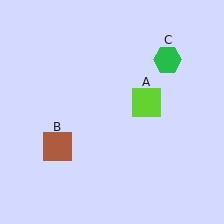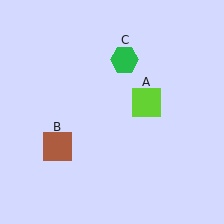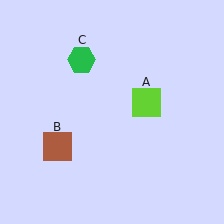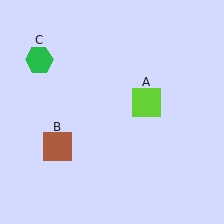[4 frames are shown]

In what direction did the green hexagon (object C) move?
The green hexagon (object C) moved left.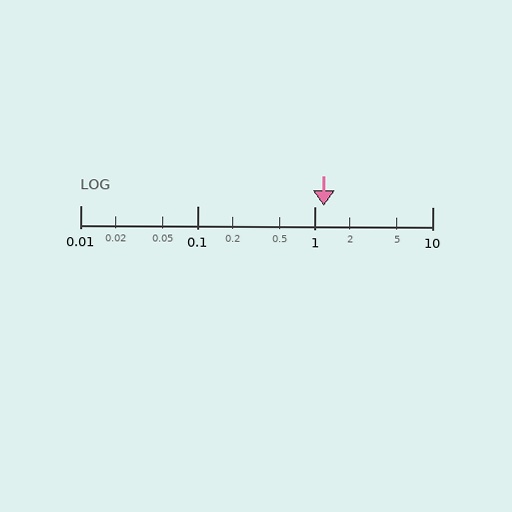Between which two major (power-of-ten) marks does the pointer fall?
The pointer is between 1 and 10.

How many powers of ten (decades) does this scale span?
The scale spans 3 decades, from 0.01 to 10.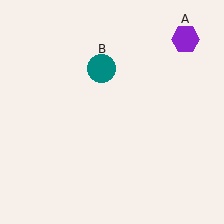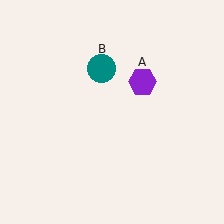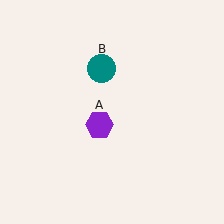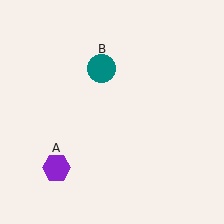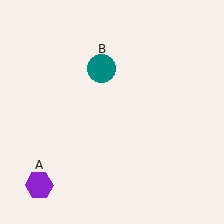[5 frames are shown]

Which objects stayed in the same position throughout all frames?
Teal circle (object B) remained stationary.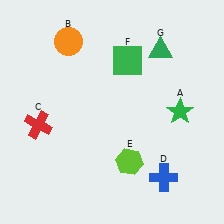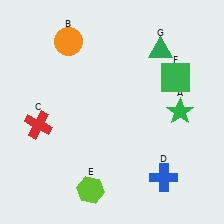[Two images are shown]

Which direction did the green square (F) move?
The green square (F) moved right.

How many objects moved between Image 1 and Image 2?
2 objects moved between the two images.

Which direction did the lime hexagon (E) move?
The lime hexagon (E) moved left.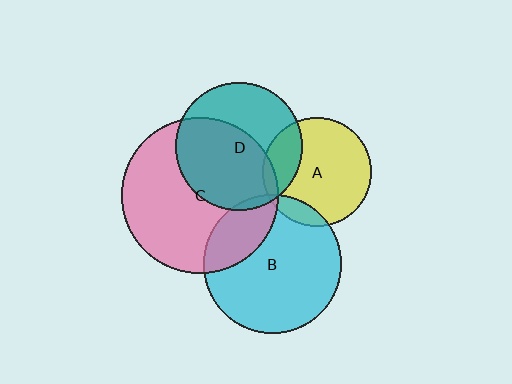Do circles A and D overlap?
Yes.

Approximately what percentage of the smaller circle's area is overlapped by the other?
Approximately 25%.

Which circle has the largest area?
Circle C (pink).